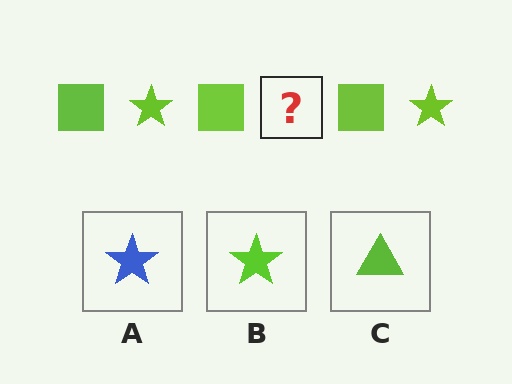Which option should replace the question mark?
Option B.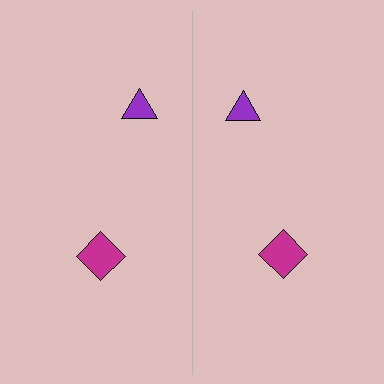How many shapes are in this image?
There are 4 shapes in this image.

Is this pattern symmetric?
Yes, this pattern has bilateral (reflection) symmetry.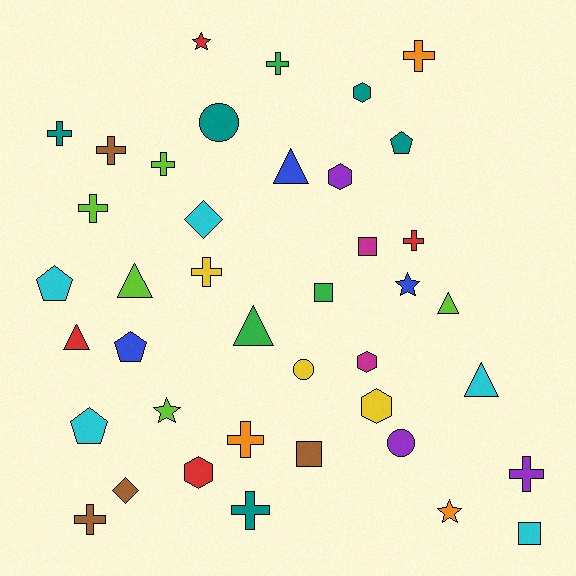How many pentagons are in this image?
There are 4 pentagons.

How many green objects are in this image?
There are 3 green objects.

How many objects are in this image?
There are 40 objects.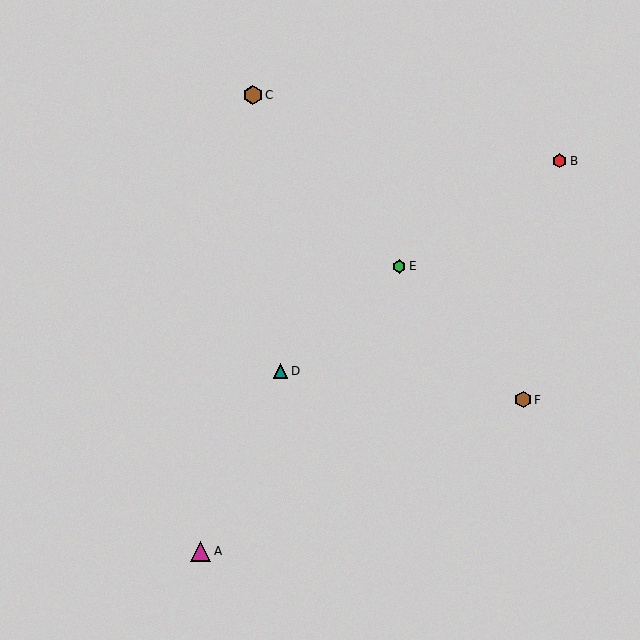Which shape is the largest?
The magenta triangle (labeled A) is the largest.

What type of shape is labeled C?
Shape C is a brown hexagon.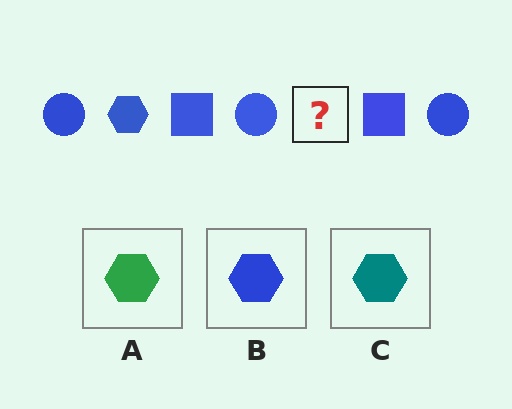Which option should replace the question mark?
Option B.